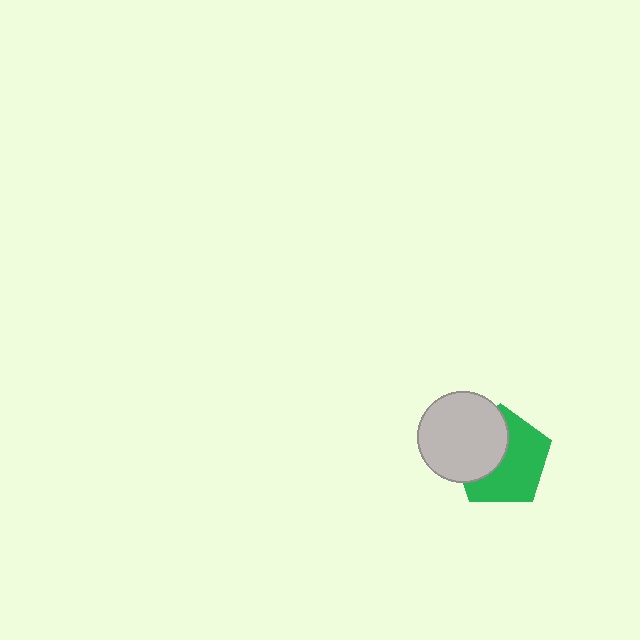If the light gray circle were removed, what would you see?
You would see the complete green pentagon.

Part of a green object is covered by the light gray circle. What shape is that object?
It is a pentagon.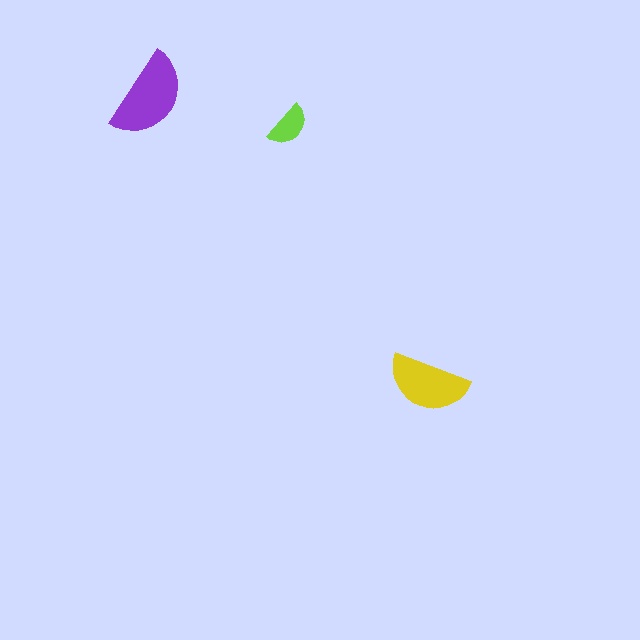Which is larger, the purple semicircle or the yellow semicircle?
The purple one.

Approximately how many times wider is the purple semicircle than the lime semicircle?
About 2 times wider.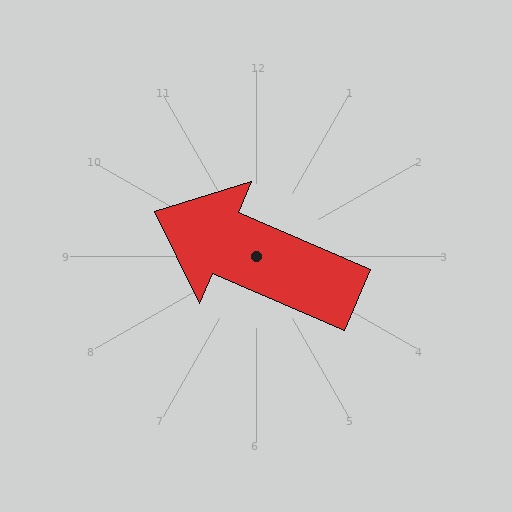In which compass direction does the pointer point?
Northwest.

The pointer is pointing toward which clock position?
Roughly 10 o'clock.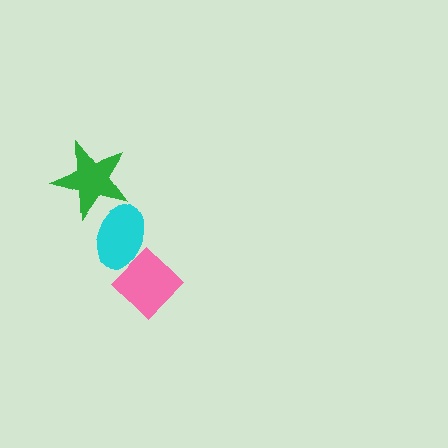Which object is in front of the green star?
The cyan ellipse is in front of the green star.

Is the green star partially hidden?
Yes, it is partially covered by another shape.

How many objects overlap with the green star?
1 object overlaps with the green star.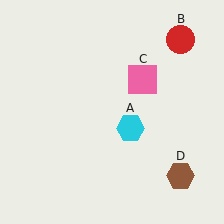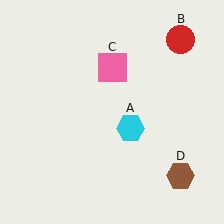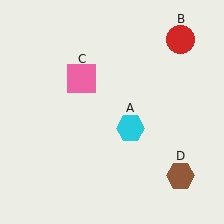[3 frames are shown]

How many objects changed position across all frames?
1 object changed position: pink square (object C).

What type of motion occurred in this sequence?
The pink square (object C) rotated counterclockwise around the center of the scene.